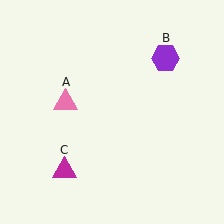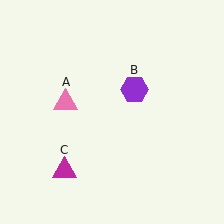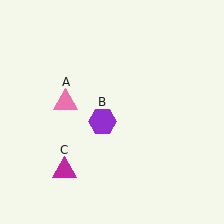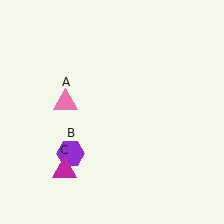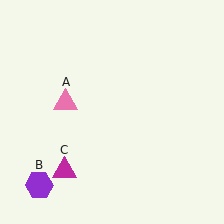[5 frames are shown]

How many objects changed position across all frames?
1 object changed position: purple hexagon (object B).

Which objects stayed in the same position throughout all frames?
Pink triangle (object A) and magenta triangle (object C) remained stationary.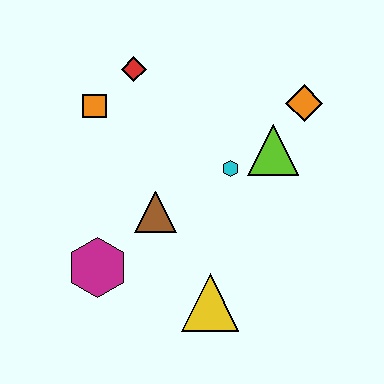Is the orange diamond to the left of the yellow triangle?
No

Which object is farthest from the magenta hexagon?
The orange diamond is farthest from the magenta hexagon.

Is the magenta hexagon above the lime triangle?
No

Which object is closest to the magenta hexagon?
The brown triangle is closest to the magenta hexagon.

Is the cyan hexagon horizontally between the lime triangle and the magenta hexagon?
Yes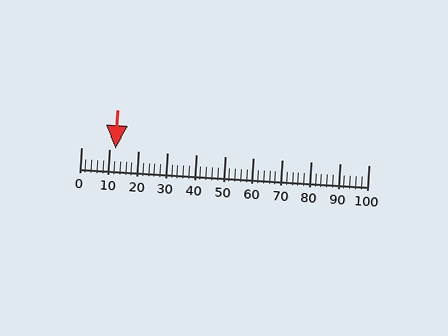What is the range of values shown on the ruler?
The ruler shows values from 0 to 100.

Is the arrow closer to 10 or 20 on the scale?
The arrow is closer to 10.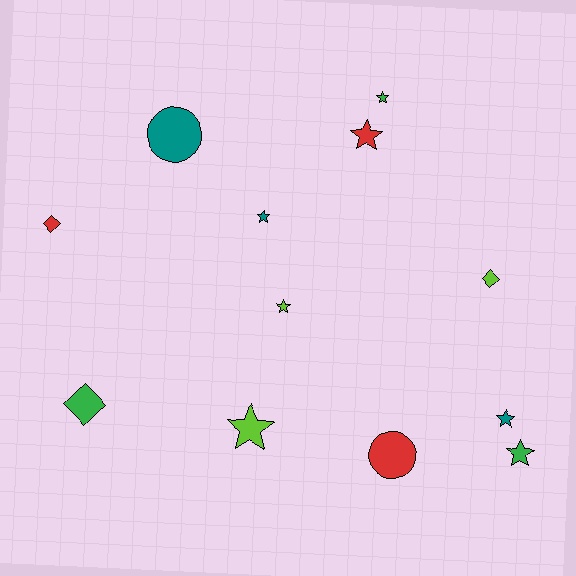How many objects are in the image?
There are 12 objects.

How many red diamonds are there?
There is 1 red diamond.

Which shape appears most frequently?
Star, with 7 objects.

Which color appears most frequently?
Red, with 3 objects.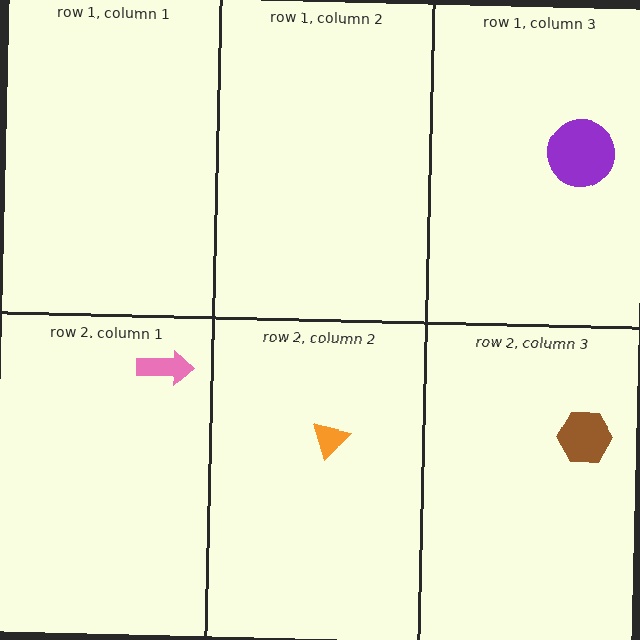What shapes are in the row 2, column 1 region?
The pink arrow.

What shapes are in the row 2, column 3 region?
The brown hexagon.